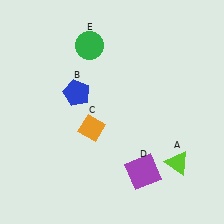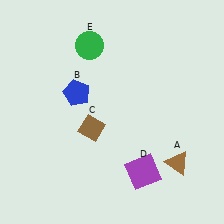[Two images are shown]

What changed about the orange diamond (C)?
In Image 1, C is orange. In Image 2, it changed to brown.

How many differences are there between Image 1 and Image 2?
There are 2 differences between the two images.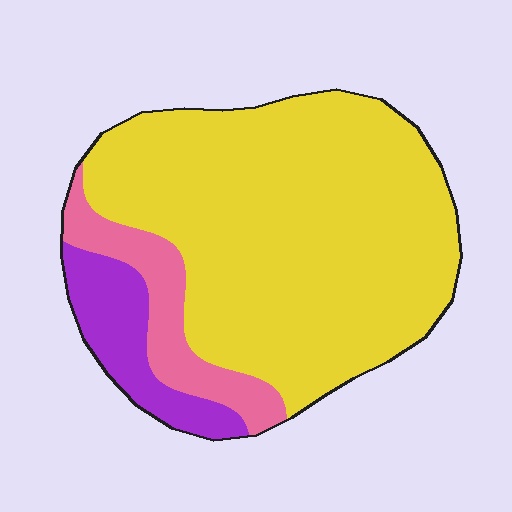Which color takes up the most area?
Yellow, at roughly 75%.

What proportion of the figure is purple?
Purple covers about 10% of the figure.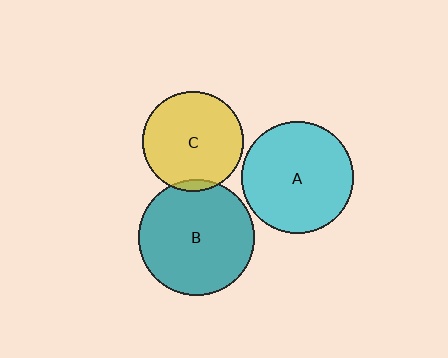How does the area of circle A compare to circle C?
Approximately 1.2 times.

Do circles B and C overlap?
Yes.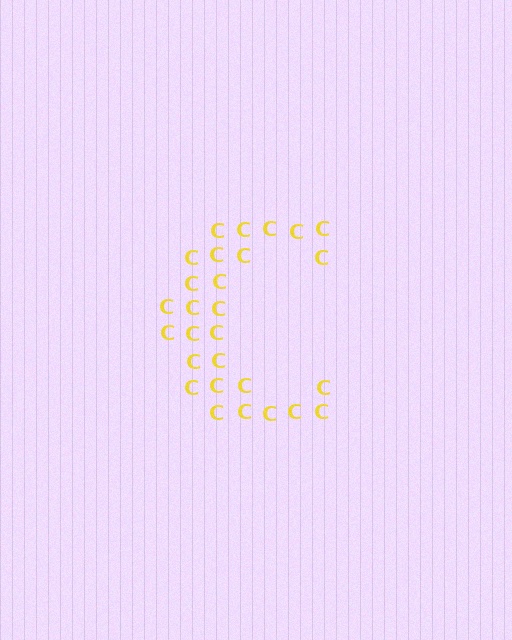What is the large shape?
The large shape is the letter C.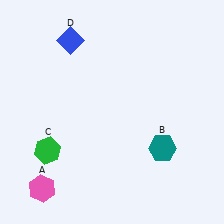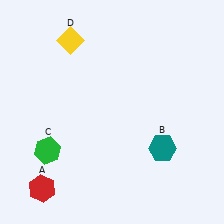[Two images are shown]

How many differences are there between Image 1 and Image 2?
There are 2 differences between the two images.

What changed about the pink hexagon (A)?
In Image 1, A is pink. In Image 2, it changed to red.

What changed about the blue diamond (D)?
In Image 1, D is blue. In Image 2, it changed to yellow.